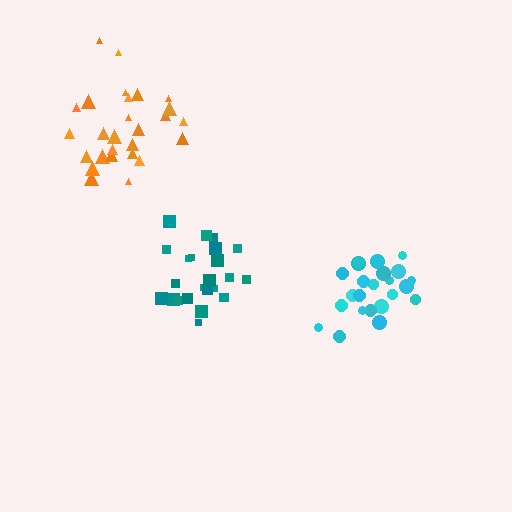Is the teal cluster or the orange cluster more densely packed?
Teal.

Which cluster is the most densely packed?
Cyan.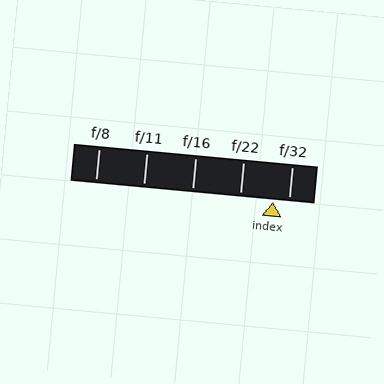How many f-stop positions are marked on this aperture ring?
There are 5 f-stop positions marked.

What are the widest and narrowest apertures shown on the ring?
The widest aperture shown is f/8 and the narrowest is f/32.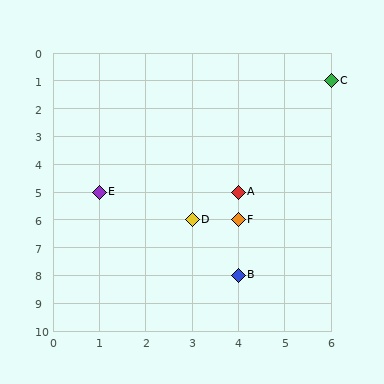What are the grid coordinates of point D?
Point D is at grid coordinates (3, 6).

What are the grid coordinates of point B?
Point B is at grid coordinates (4, 8).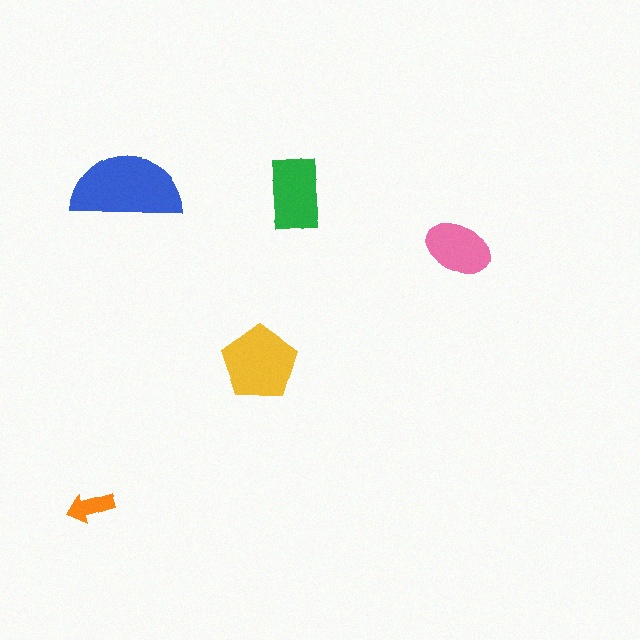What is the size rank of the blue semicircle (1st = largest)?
1st.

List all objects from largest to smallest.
The blue semicircle, the yellow pentagon, the green rectangle, the pink ellipse, the orange arrow.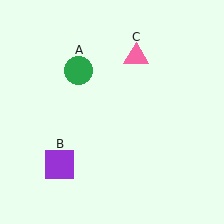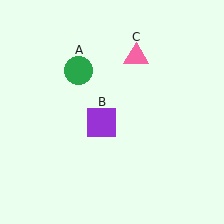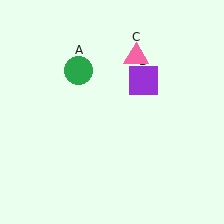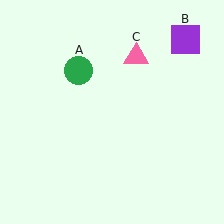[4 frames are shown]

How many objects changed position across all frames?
1 object changed position: purple square (object B).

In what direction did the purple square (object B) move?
The purple square (object B) moved up and to the right.